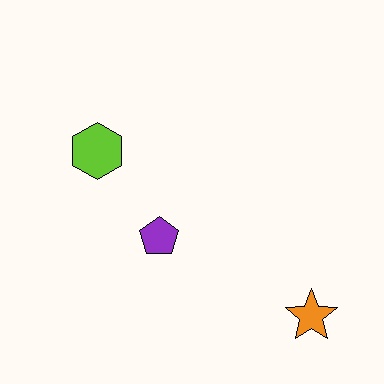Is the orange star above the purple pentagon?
No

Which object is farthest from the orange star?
The lime hexagon is farthest from the orange star.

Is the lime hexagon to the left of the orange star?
Yes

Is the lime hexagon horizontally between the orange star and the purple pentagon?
No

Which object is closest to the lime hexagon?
The purple pentagon is closest to the lime hexagon.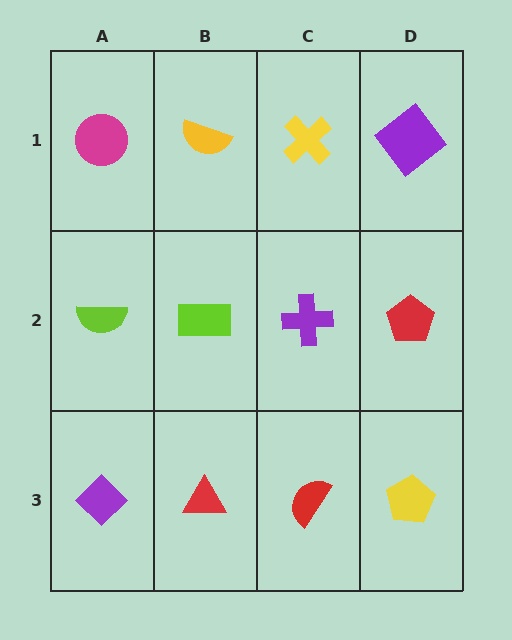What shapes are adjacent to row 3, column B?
A lime rectangle (row 2, column B), a purple diamond (row 3, column A), a red semicircle (row 3, column C).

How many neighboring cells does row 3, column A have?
2.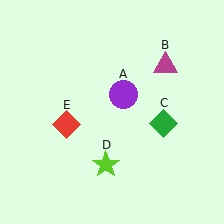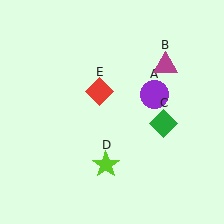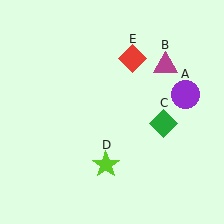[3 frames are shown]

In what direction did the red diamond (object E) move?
The red diamond (object E) moved up and to the right.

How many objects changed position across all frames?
2 objects changed position: purple circle (object A), red diamond (object E).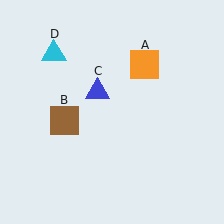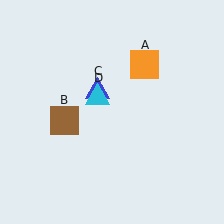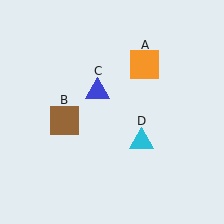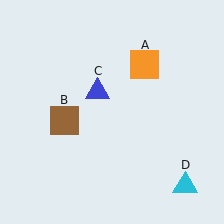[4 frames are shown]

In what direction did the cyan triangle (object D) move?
The cyan triangle (object D) moved down and to the right.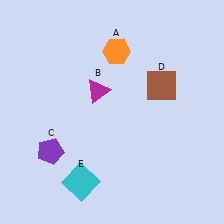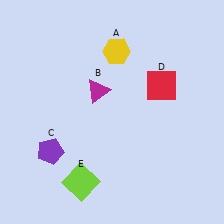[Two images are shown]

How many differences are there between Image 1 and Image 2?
There are 3 differences between the two images.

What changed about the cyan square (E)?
In Image 1, E is cyan. In Image 2, it changed to lime.